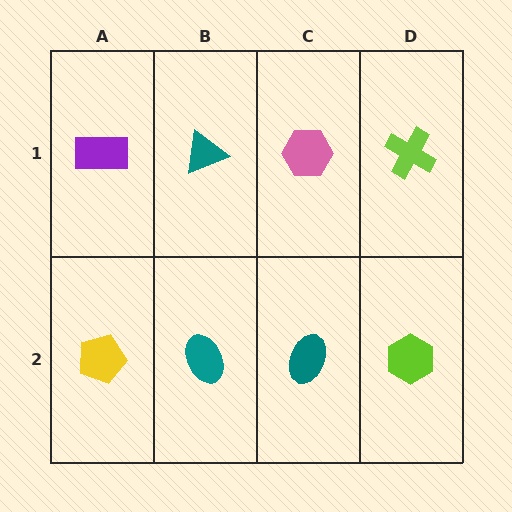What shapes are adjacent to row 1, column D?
A lime hexagon (row 2, column D), a pink hexagon (row 1, column C).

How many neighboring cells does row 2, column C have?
3.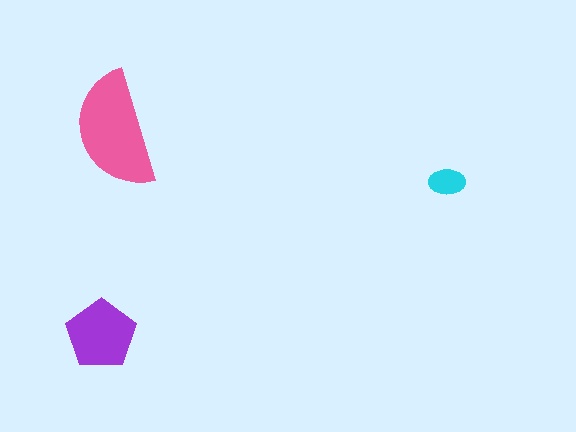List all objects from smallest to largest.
The cyan ellipse, the purple pentagon, the pink semicircle.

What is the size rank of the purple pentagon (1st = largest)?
2nd.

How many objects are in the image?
There are 3 objects in the image.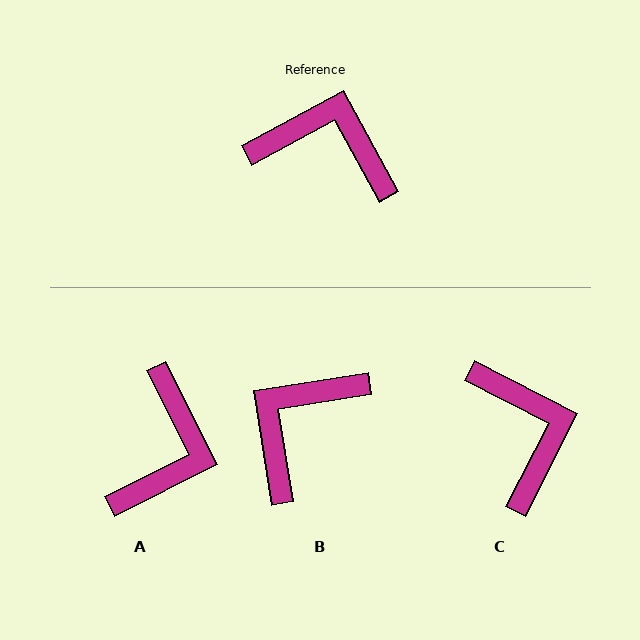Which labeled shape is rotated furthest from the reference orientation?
A, about 92 degrees away.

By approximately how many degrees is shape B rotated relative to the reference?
Approximately 70 degrees counter-clockwise.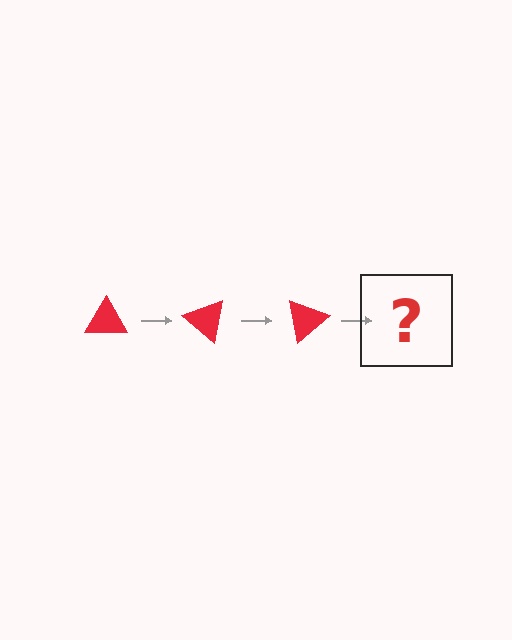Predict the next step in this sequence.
The next step is a red triangle rotated 120 degrees.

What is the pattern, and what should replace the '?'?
The pattern is that the triangle rotates 40 degrees each step. The '?' should be a red triangle rotated 120 degrees.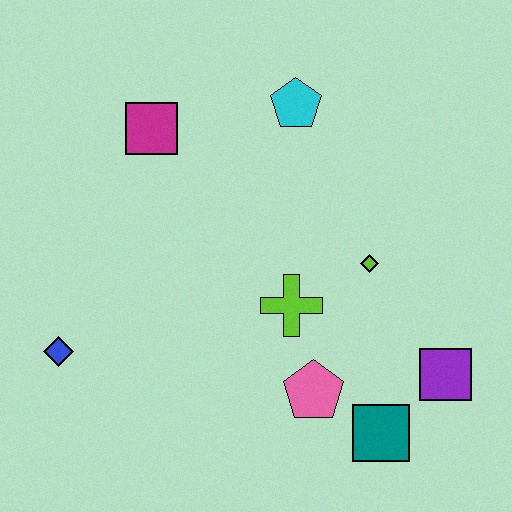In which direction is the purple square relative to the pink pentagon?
The purple square is to the right of the pink pentagon.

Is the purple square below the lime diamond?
Yes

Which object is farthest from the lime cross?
The blue diamond is farthest from the lime cross.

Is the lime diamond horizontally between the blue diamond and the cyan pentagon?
No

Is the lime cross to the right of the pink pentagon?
No